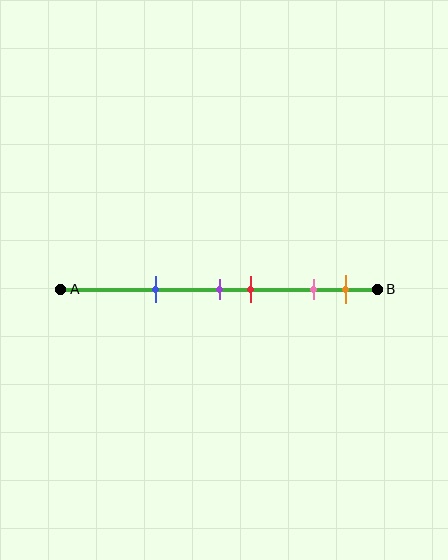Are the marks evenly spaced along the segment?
No, the marks are not evenly spaced.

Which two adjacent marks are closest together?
The purple and red marks are the closest adjacent pair.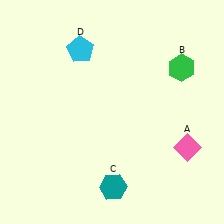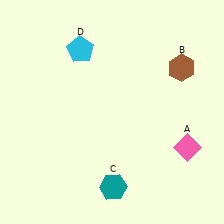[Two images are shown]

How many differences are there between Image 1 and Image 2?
There is 1 difference between the two images.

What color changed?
The hexagon (B) changed from green in Image 1 to brown in Image 2.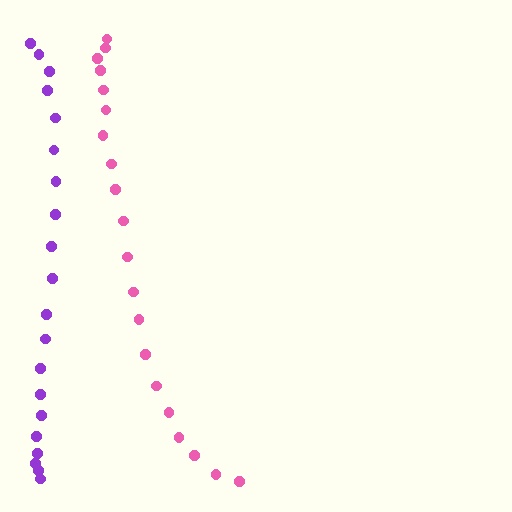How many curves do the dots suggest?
There are 2 distinct paths.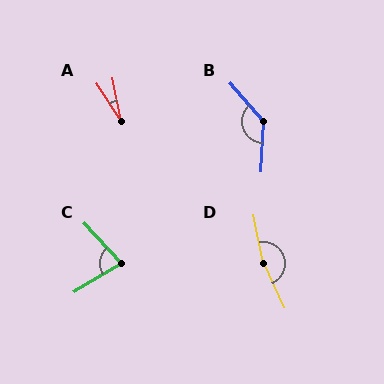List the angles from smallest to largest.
A (22°), C (78°), B (136°), D (167°).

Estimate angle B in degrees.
Approximately 136 degrees.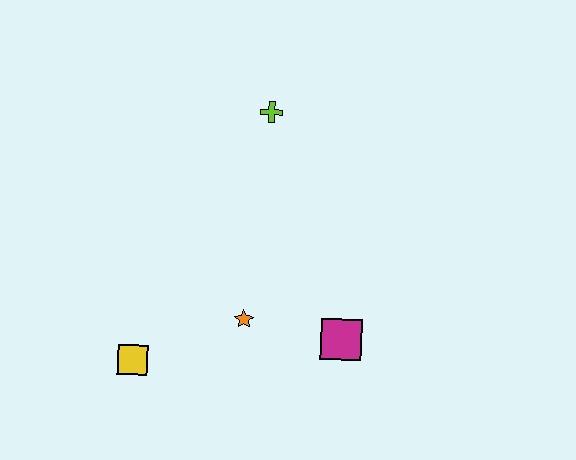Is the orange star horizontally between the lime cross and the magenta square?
No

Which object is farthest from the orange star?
The lime cross is farthest from the orange star.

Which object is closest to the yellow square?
The orange star is closest to the yellow square.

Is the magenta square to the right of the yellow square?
Yes